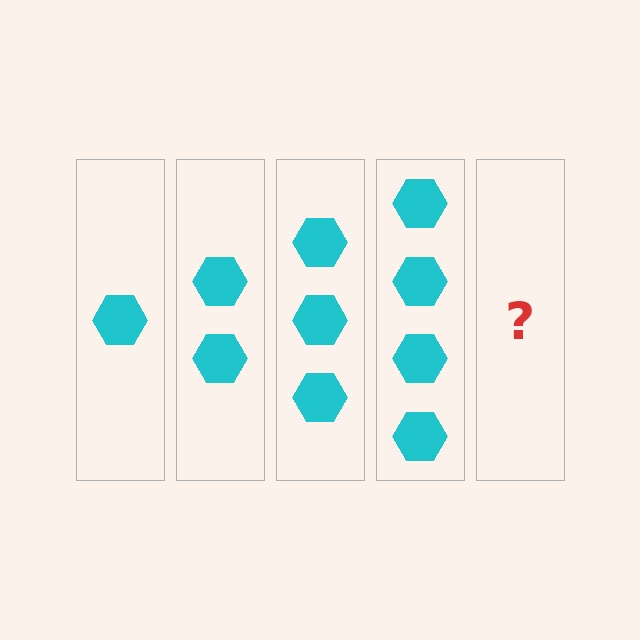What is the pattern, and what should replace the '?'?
The pattern is that each step adds one more hexagon. The '?' should be 5 hexagons.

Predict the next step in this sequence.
The next step is 5 hexagons.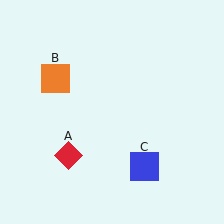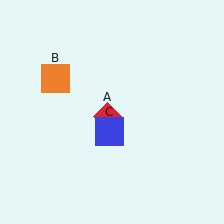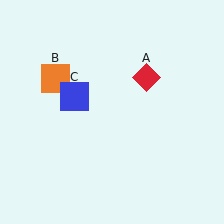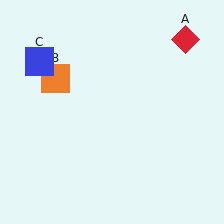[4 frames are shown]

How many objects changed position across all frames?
2 objects changed position: red diamond (object A), blue square (object C).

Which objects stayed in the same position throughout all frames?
Orange square (object B) remained stationary.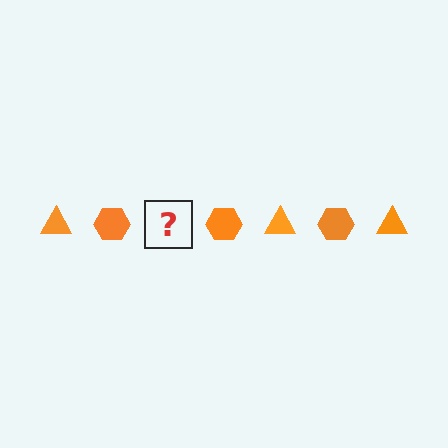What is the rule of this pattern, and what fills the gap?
The rule is that the pattern cycles through triangle, hexagon shapes in orange. The gap should be filled with an orange triangle.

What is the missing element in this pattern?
The missing element is an orange triangle.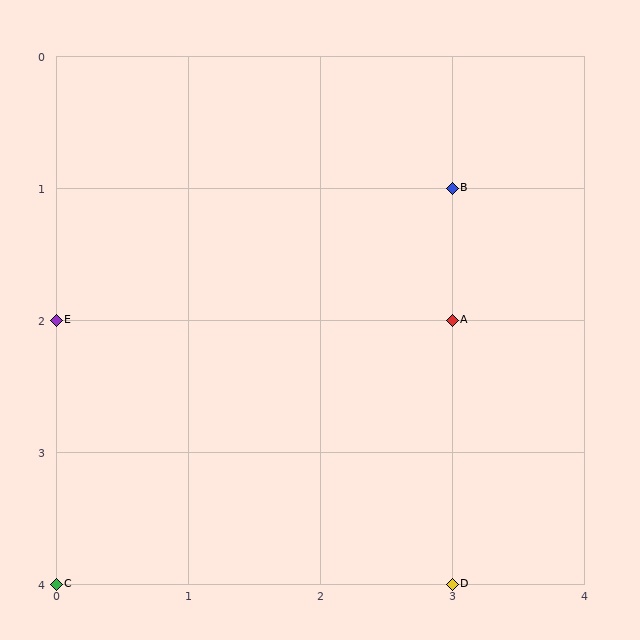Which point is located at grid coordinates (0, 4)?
Point C is at (0, 4).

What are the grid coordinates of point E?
Point E is at grid coordinates (0, 2).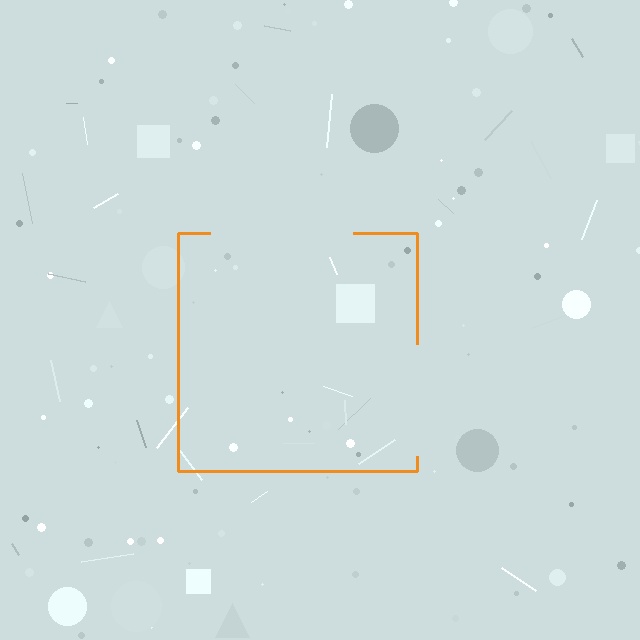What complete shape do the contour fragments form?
The contour fragments form a square.